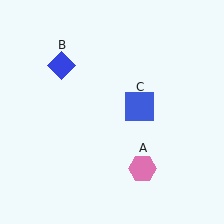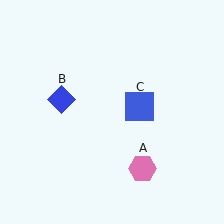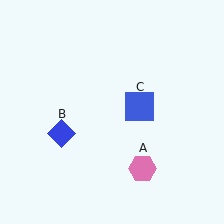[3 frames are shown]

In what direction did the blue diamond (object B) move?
The blue diamond (object B) moved down.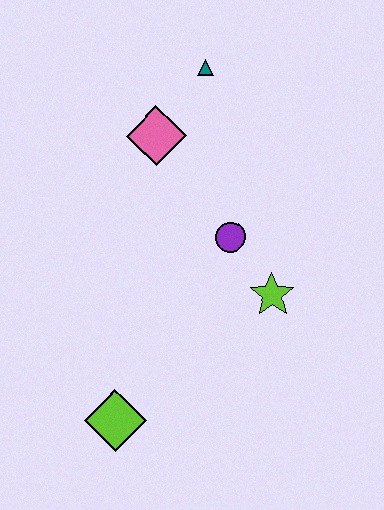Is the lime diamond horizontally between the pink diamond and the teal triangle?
No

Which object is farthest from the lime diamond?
The teal triangle is farthest from the lime diamond.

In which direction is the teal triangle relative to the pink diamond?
The teal triangle is above the pink diamond.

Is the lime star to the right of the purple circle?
Yes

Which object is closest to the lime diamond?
The lime star is closest to the lime diamond.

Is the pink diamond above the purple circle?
Yes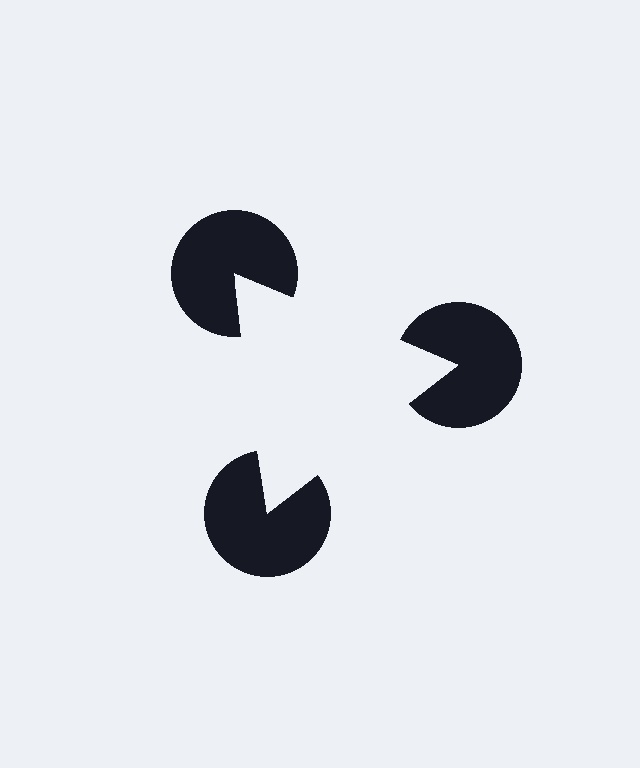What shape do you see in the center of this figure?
An illusory triangle — its edges are inferred from the aligned wedge cuts in the pac-man discs, not physically drawn.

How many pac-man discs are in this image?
There are 3 — one at each vertex of the illusory triangle.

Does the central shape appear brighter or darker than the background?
It typically appears slightly brighter than the background, even though no actual brightness change is drawn.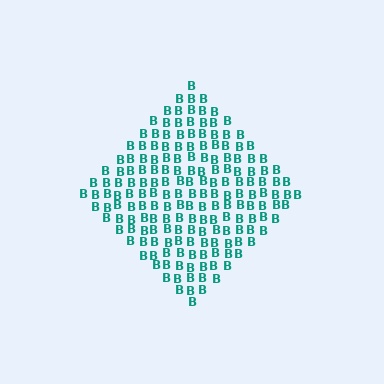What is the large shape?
The large shape is a diamond.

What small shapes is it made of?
It is made of small letter B's.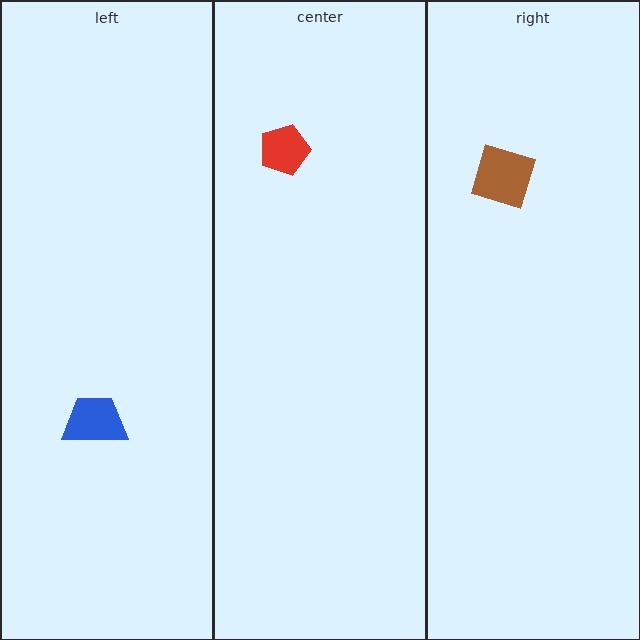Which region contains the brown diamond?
The right region.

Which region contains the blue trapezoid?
The left region.